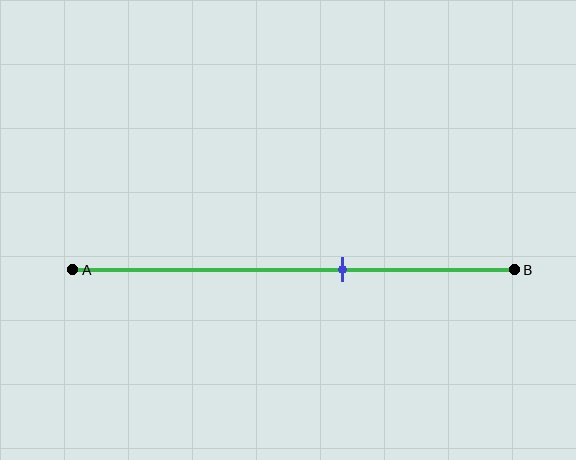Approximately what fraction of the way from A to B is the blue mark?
The blue mark is approximately 60% of the way from A to B.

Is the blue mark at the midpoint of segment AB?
No, the mark is at about 60% from A, not at the 50% midpoint.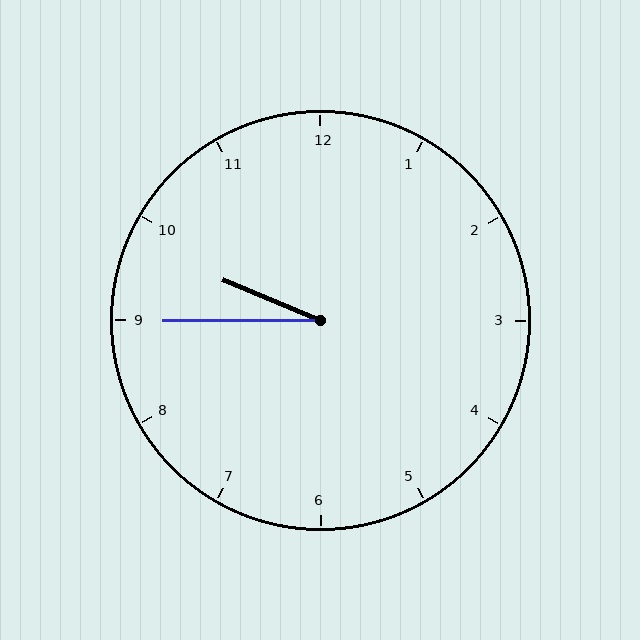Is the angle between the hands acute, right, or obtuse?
It is acute.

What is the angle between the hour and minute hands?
Approximately 22 degrees.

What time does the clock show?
9:45.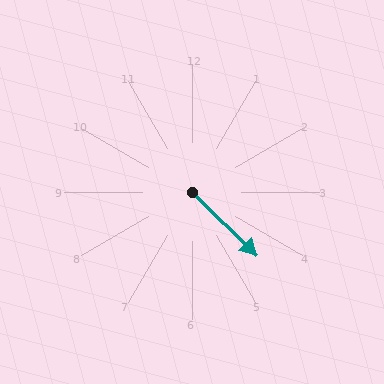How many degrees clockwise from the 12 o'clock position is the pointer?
Approximately 134 degrees.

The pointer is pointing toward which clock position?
Roughly 4 o'clock.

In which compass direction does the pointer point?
Southeast.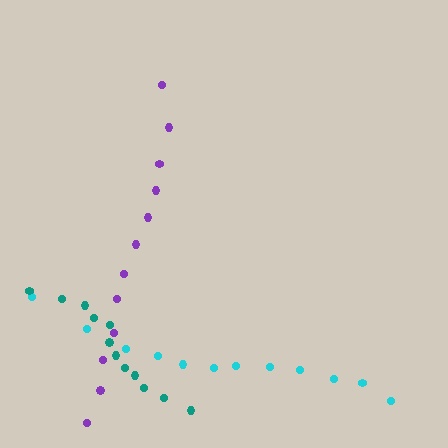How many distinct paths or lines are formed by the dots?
There are 3 distinct paths.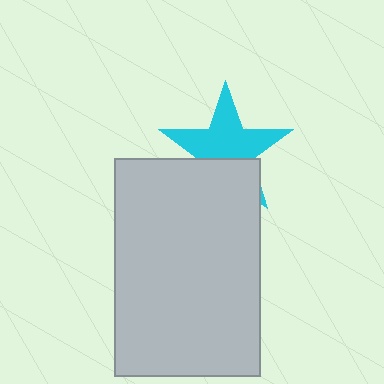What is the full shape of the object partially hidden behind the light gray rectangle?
The partially hidden object is a cyan star.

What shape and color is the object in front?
The object in front is a light gray rectangle.